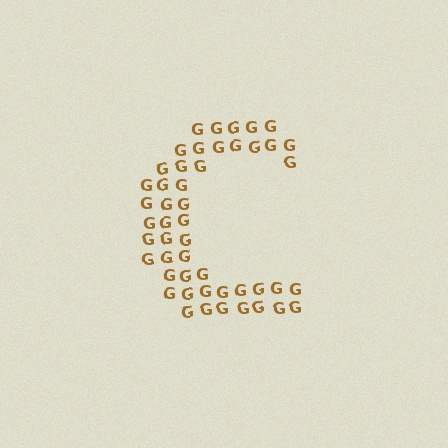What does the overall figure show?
The overall figure shows the letter C.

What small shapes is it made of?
It is made of small letter G's.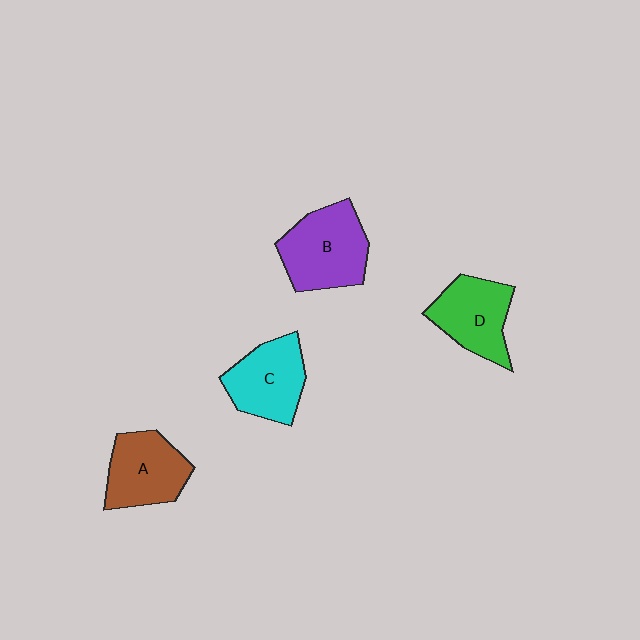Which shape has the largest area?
Shape B (purple).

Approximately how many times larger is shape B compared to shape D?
Approximately 1.2 times.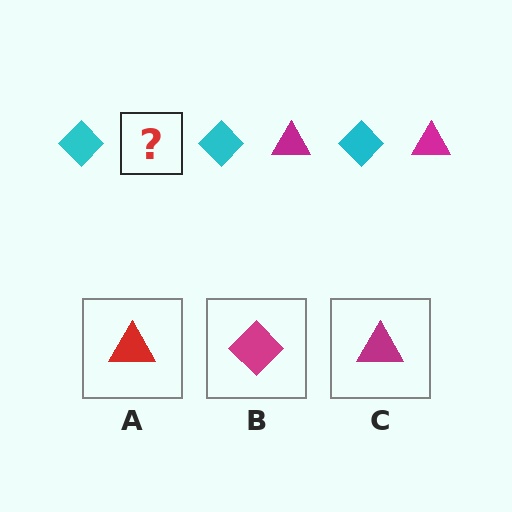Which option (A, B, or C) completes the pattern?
C.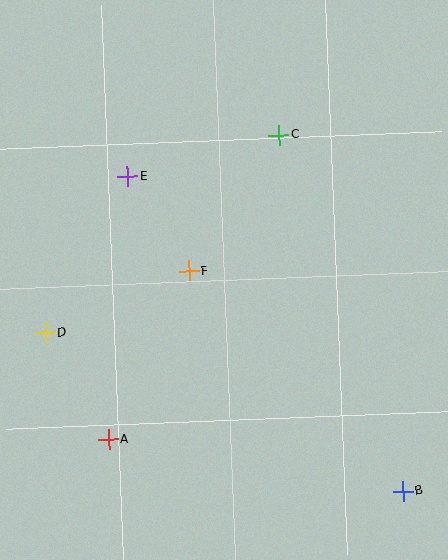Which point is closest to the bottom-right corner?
Point B is closest to the bottom-right corner.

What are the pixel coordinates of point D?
Point D is at (45, 333).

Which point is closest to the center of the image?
Point F at (189, 271) is closest to the center.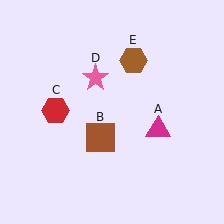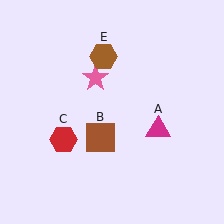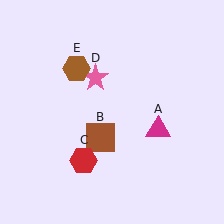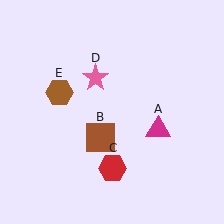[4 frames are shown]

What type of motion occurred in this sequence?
The red hexagon (object C), brown hexagon (object E) rotated counterclockwise around the center of the scene.